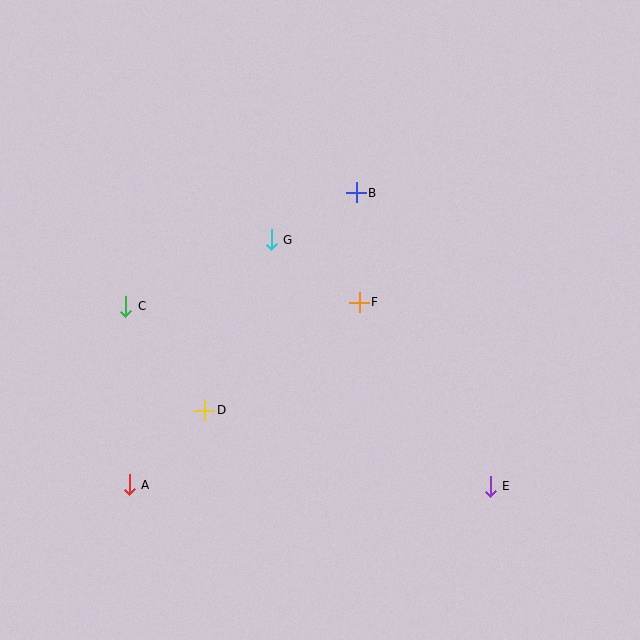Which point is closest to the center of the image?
Point F at (359, 302) is closest to the center.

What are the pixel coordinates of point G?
Point G is at (271, 240).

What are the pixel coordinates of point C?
Point C is at (126, 306).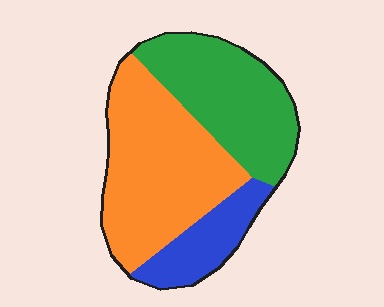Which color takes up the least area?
Blue, at roughly 15%.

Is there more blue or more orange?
Orange.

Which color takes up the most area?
Orange, at roughly 50%.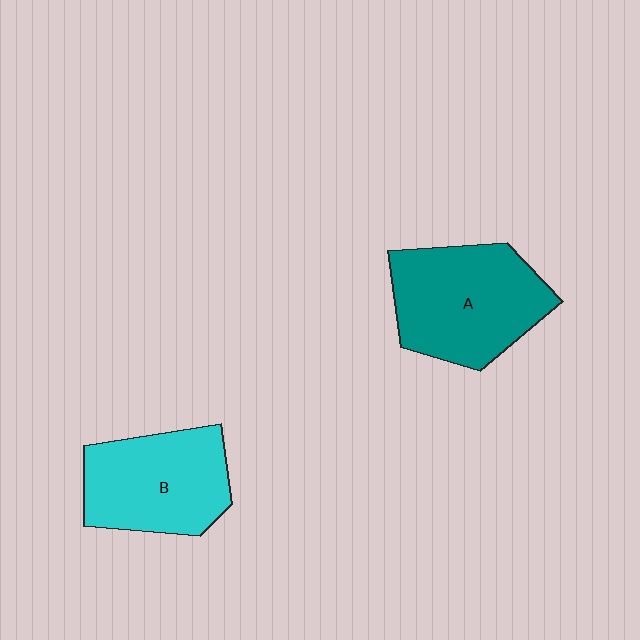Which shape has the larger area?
Shape A (teal).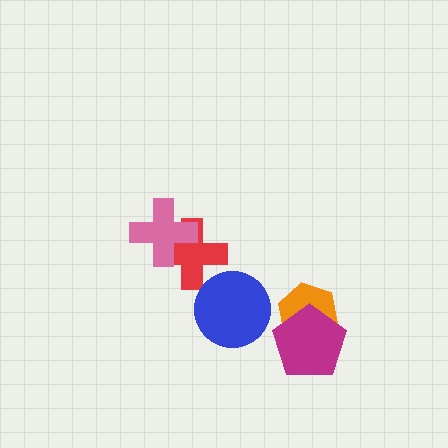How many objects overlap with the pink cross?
1 object overlaps with the pink cross.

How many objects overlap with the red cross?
1 object overlaps with the red cross.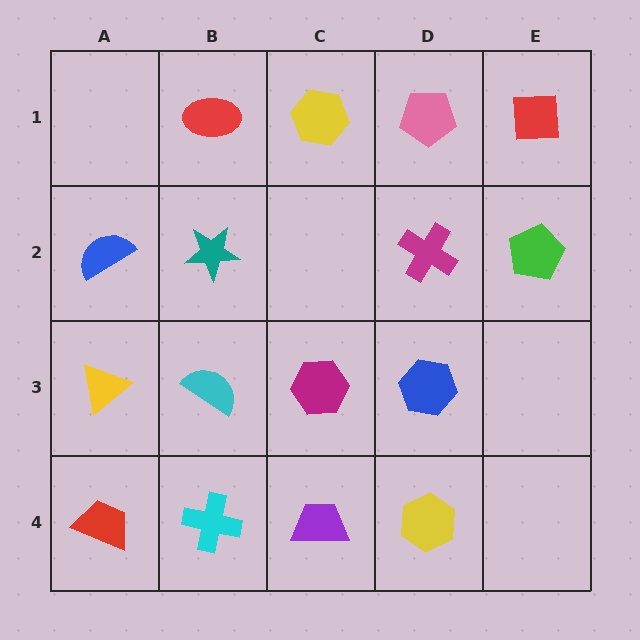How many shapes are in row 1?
4 shapes.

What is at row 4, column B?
A cyan cross.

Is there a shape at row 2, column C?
No, that cell is empty.